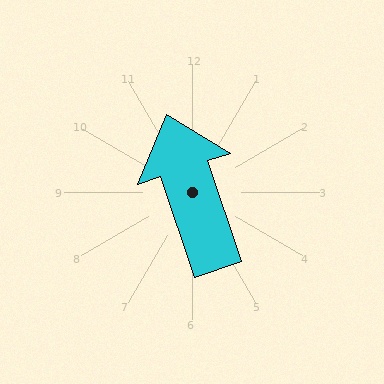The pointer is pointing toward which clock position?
Roughly 11 o'clock.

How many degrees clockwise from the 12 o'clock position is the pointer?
Approximately 342 degrees.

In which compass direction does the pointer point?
North.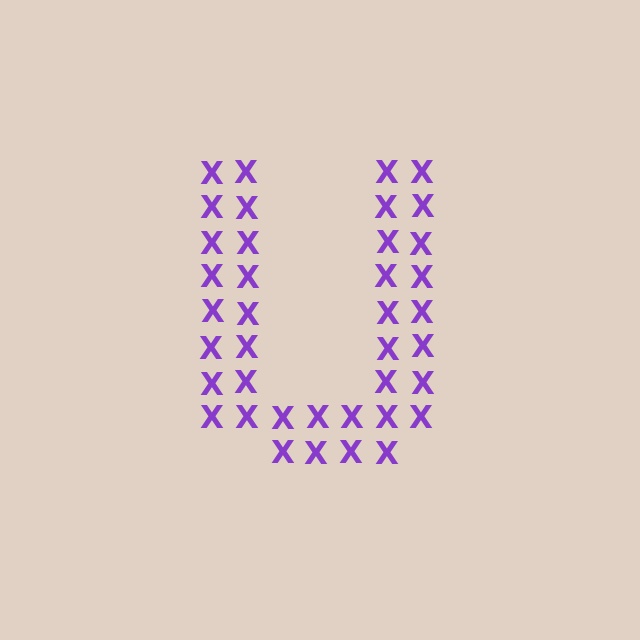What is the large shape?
The large shape is the letter U.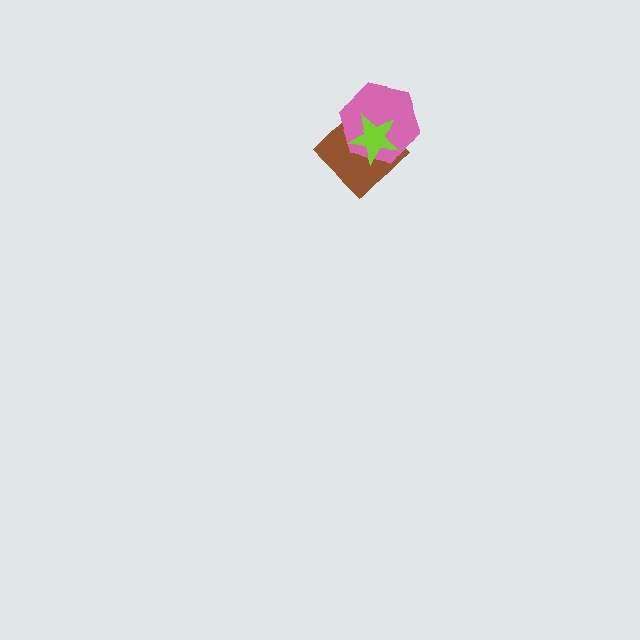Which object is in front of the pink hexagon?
The lime star is in front of the pink hexagon.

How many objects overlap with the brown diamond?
2 objects overlap with the brown diamond.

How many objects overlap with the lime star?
2 objects overlap with the lime star.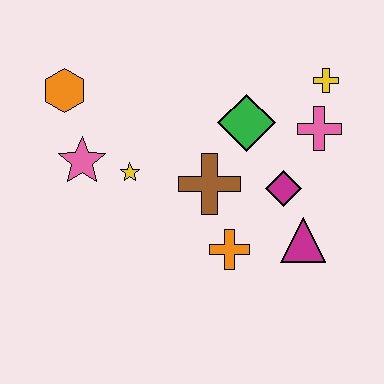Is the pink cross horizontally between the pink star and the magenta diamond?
No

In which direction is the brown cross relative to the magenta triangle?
The brown cross is to the left of the magenta triangle.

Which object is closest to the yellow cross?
The pink cross is closest to the yellow cross.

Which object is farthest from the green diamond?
The orange hexagon is farthest from the green diamond.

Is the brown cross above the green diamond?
No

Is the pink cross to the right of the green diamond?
Yes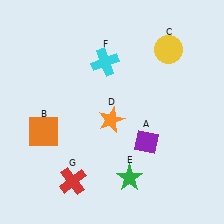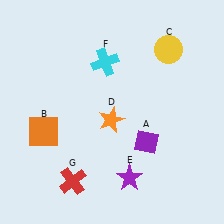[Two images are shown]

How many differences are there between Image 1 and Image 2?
There is 1 difference between the two images.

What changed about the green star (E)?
In Image 1, E is green. In Image 2, it changed to purple.